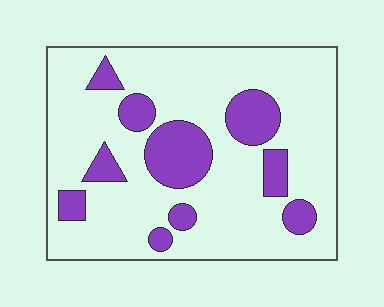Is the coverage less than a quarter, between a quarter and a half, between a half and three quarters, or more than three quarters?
Less than a quarter.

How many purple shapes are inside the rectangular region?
10.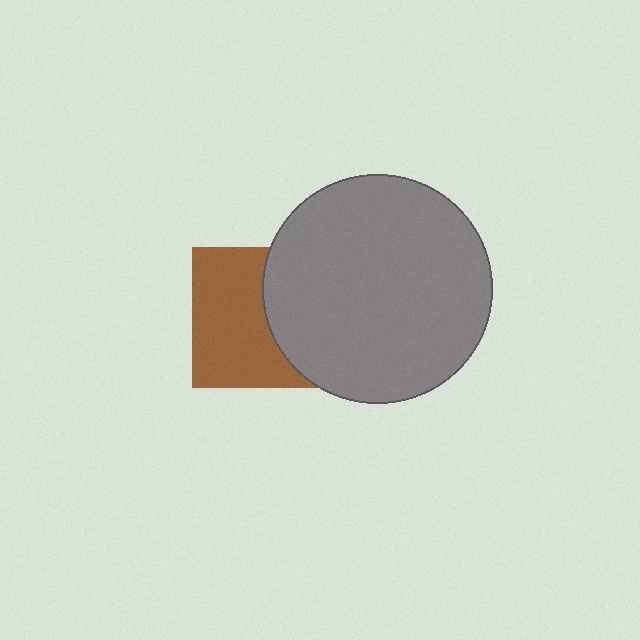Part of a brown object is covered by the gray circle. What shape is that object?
It is a square.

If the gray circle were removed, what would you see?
You would see the complete brown square.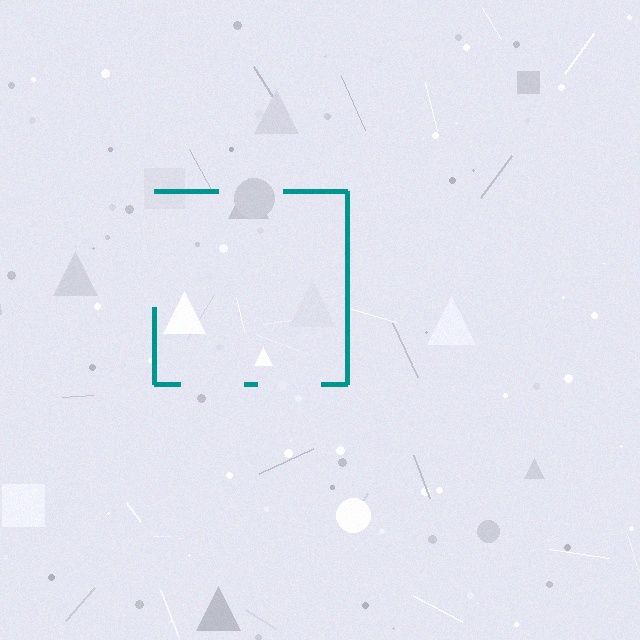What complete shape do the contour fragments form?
The contour fragments form a square.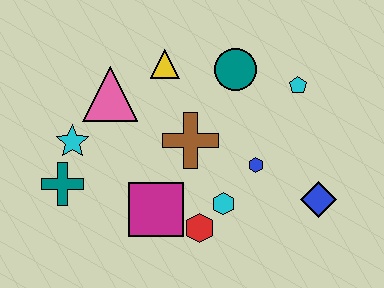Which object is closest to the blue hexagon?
The cyan hexagon is closest to the blue hexagon.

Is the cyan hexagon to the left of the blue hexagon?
Yes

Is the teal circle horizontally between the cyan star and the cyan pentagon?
Yes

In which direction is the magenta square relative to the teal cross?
The magenta square is to the right of the teal cross.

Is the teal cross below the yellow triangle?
Yes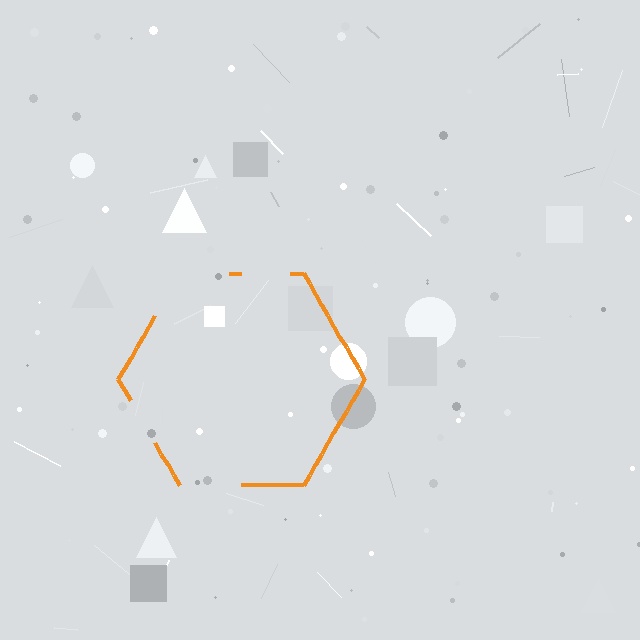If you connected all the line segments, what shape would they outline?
They would outline a hexagon.